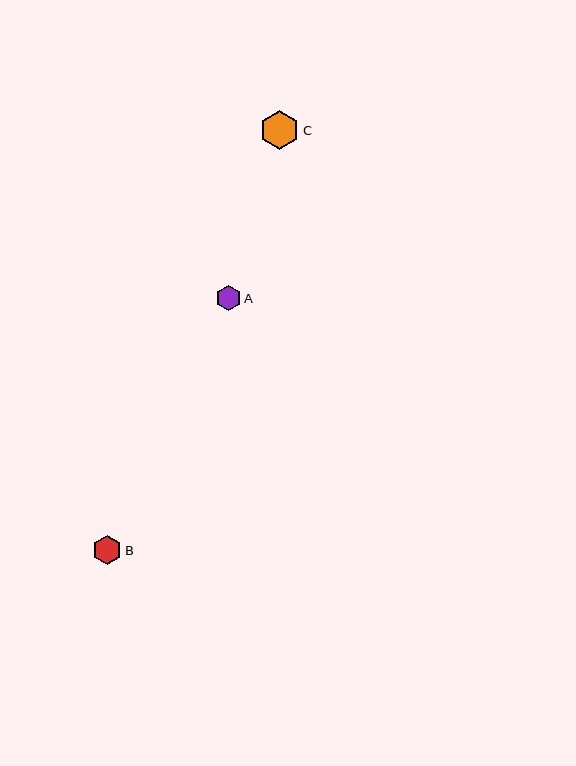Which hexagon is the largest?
Hexagon C is the largest with a size of approximately 39 pixels.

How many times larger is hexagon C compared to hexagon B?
Hexagon C is approximately 1.4 times the size of hexagon B.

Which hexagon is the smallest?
Hexagon A is the smallest with a size of approximately 26 pixels.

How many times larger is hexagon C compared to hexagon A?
Hexagon C is approximately 1.5 times the size of hexagon A.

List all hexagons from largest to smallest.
From largest to smallest: C, B, A.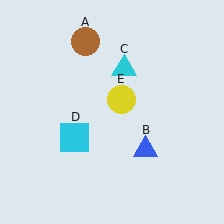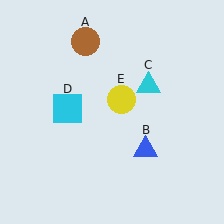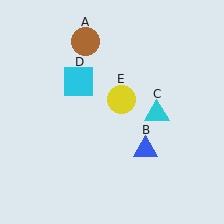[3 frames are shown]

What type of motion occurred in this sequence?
The cyan triangle (object C), cyan square (object D) rotated clockwise around the center of the scene.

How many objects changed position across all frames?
2 objects changed position: cyan triangle (object C), cyan square (object D).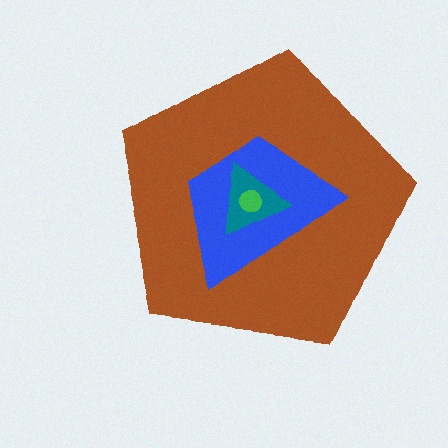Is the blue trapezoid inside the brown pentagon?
Yes.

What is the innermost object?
The green circle.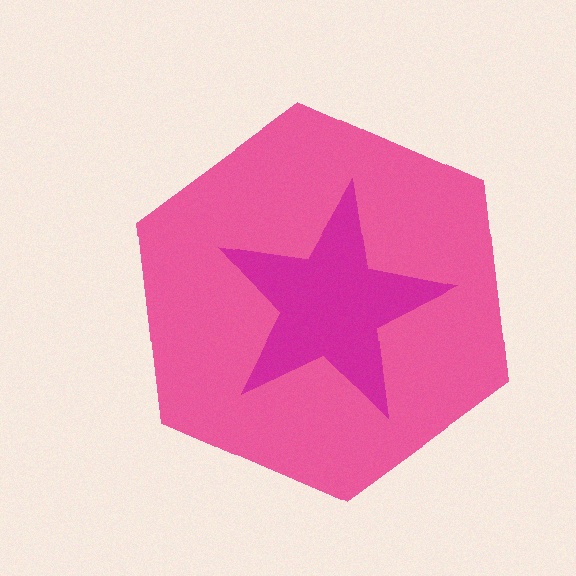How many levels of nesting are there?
2.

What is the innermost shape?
The magenta star.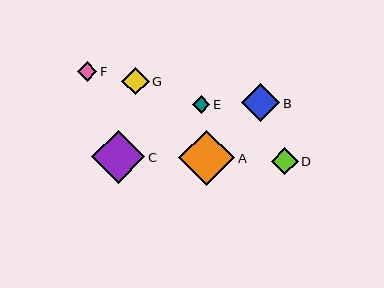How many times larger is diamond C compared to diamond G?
Diamond C is approximately 1.9 times the size of diamond G.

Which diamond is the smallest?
Diamond E is the smallest with a size of approximately 17 pixels.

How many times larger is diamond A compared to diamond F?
Diamond A is approximately 2.9 times the size of diamond F.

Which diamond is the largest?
Diamond A is the largest with a size of approximately 56 pixels.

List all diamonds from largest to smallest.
From largest to smallest: A, C, B, G, D, F, E.